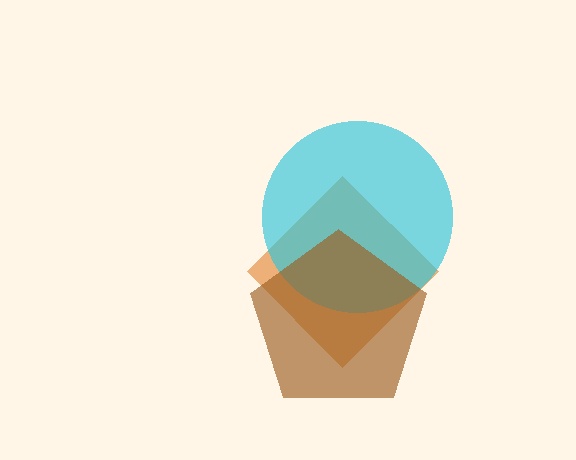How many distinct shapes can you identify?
There are 3 distinct shapes: an orange diamond, a cyan circle, a brown pentagon.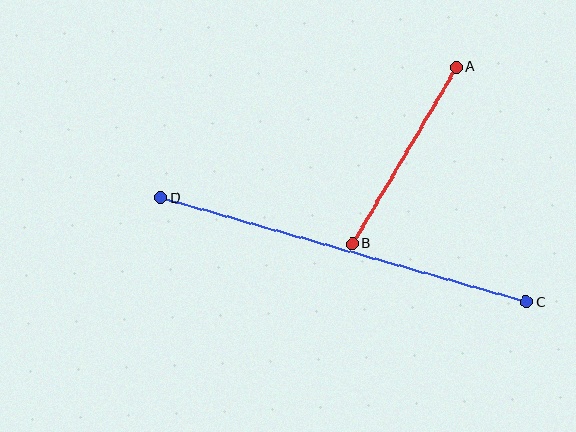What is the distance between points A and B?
The distance is approximately 205 pixels.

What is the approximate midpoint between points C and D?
The midpoint is at approximately (344, 250) pixels.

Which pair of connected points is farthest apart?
Points C and D are farthest apart.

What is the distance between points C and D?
The distance is approximately 380 pixels.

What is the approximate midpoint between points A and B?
The midpoint is at approximately (404, 155) pixels.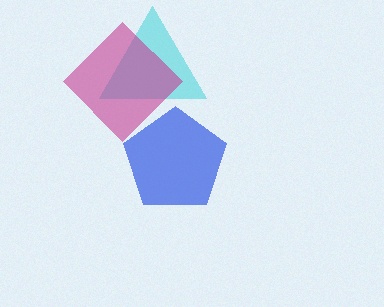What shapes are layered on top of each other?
The layered shapes are: a cyan triangle, a blue pentagon, a magenta diamond.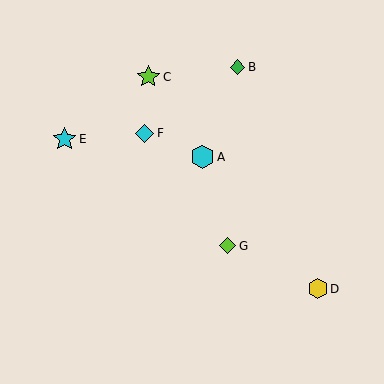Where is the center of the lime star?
The center of the lime star is at (148, 77).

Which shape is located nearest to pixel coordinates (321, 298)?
The yellow hexagon (labeled D) at (318, 289) is nearest to that location.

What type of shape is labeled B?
Shape B is a green diamond.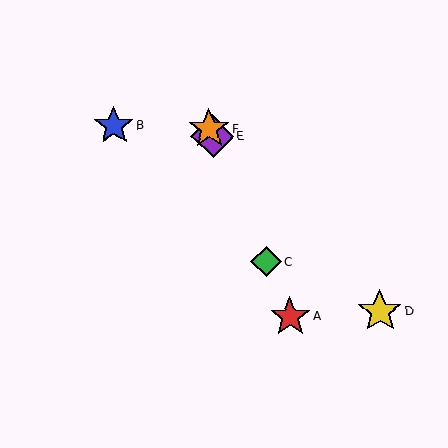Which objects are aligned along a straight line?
Objects A, C, E, F are aligned along a straight line.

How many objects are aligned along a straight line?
4 objects (A, C, E, F) are aligned along a straight line.